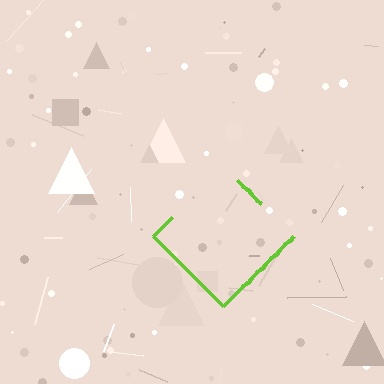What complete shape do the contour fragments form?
The contour fragments form a diamond.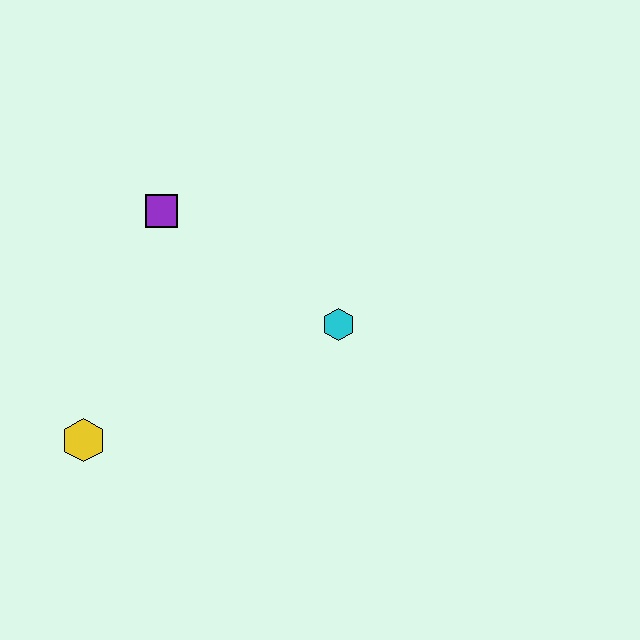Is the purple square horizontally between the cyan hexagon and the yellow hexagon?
Yes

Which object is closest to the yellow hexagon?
The purple square is closest to the yellow hexagon.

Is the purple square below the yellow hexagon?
No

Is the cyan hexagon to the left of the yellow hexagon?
No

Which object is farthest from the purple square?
The yellow hexagon is farthest from the purple square.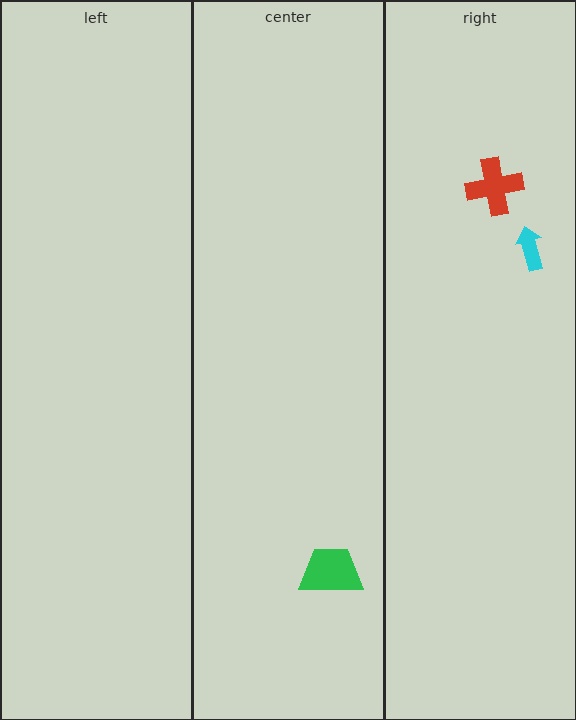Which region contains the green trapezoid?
The center region.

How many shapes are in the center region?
1.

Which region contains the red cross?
The right region.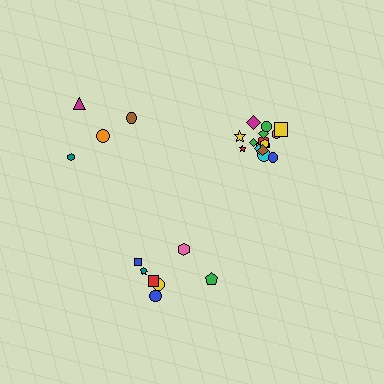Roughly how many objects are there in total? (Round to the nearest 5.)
Roughly 25 objects in total.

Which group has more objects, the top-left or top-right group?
The top-right group.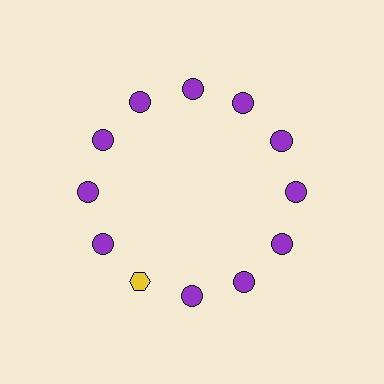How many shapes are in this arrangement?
There are 12 shapes arranged in a ring pattern.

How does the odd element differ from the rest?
It differs in both color (yellow instead of purple) and shape (hexagon instead of circle).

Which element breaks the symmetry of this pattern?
The yellow hexagon at roughly the 7 o'clock position breaks the symmetry. All other shapes are purple circles.